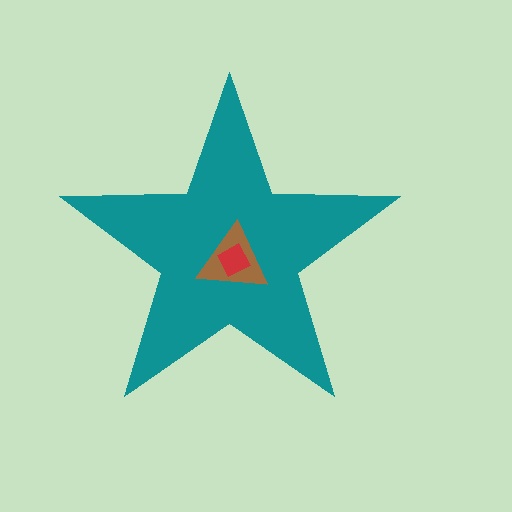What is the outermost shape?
The teal star.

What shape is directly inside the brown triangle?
The red diamond.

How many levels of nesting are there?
3.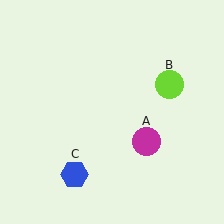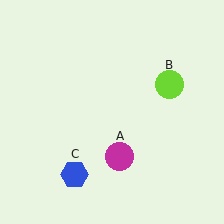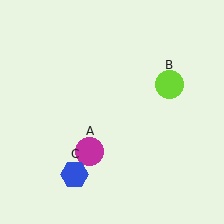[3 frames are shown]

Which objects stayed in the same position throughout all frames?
Lime circle (object B) and blue hexagon (object C) remained stationary.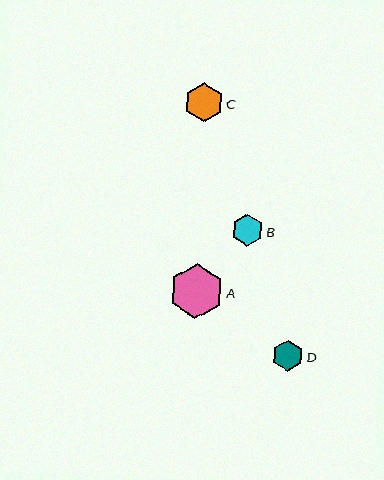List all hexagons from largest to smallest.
From largest to smallest: A, C, B, D.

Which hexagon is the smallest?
Hexagon D is the smallest with a size of approximately 31 pixels.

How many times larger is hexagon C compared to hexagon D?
Hexagon C is approximately 1.3 times the size of hexagon D.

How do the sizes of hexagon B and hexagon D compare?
Hexagon B and hexagon D are approximately the same size.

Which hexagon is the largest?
Hexagon A is the largest with a size of approximately 55 pixels.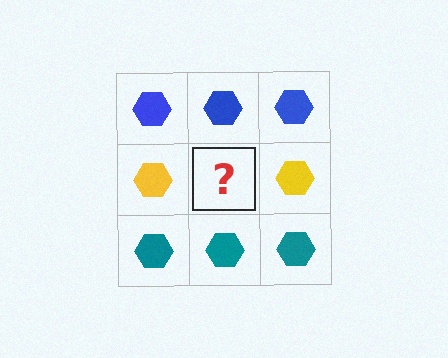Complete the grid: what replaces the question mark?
The question mark should be replaced with a yellow hexagon.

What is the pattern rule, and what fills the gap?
The rule is that each row has a consistent color. The gap should be filled with a yellow hexagon.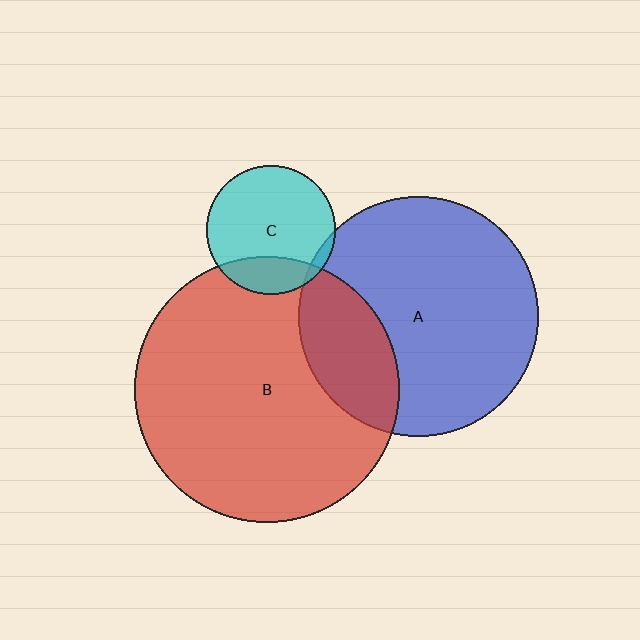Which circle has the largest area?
Circle B (red).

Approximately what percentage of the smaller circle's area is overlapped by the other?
Approximately 25%.